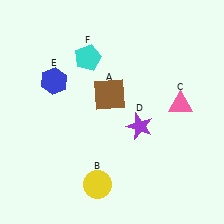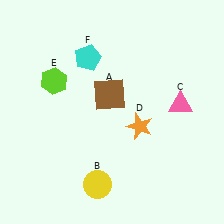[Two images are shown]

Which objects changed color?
D changed from purple to orange. E changed from blue to lime.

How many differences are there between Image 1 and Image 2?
There are 2 differences between the two images.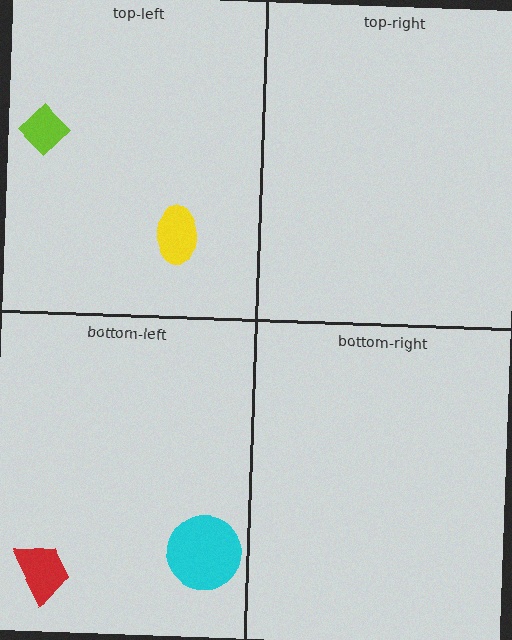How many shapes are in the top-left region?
2.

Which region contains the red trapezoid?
The bottom-left region.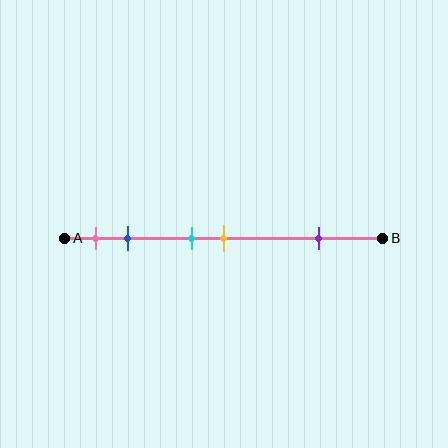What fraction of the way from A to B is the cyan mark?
The cyan mark is approximately 40% (0.4) of the way from A to B.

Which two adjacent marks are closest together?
The cyan and yellow marks are the closest adjacent pair.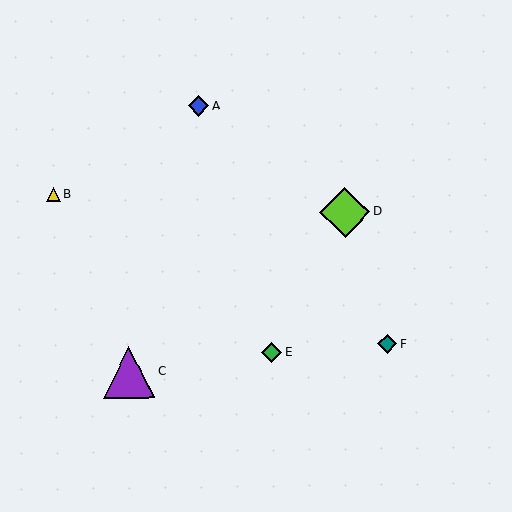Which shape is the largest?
The purple triangle (labeled C) is the largest.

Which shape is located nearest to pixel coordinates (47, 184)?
The yellow triangle (labeled B) at (54, 194) is nearest to that location.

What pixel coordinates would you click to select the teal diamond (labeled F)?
Click at (387, 344) to select the teal diamond F.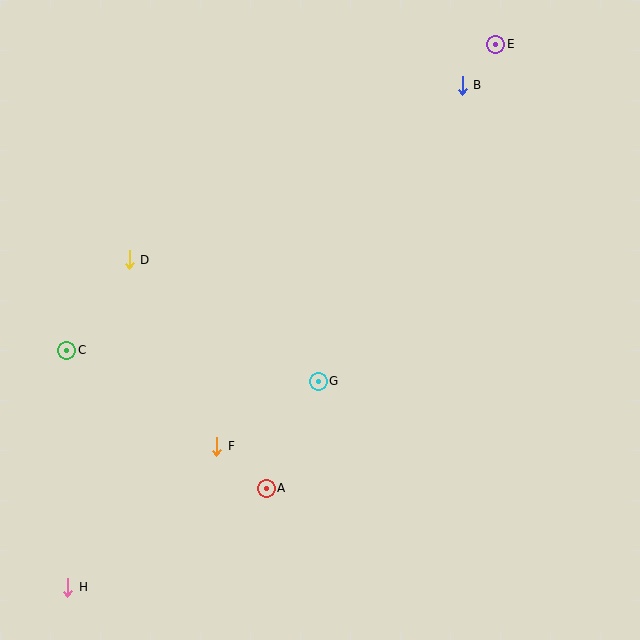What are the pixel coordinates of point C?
Point C is at (67, 350).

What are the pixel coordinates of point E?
Point E is at (496, 44).